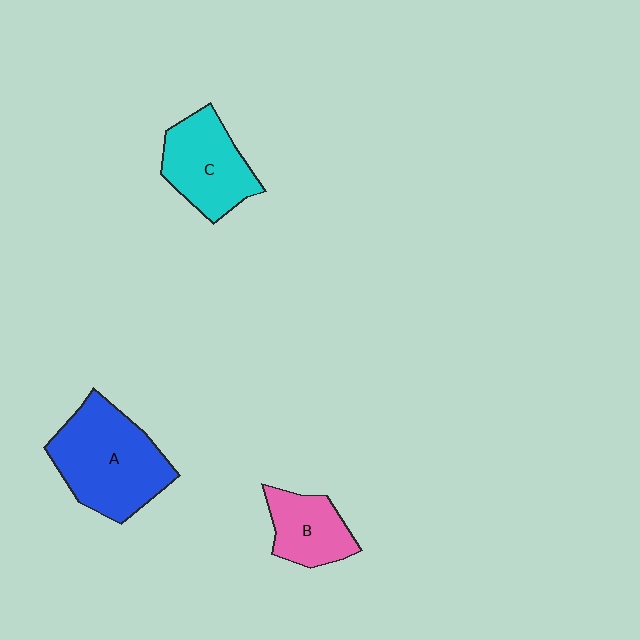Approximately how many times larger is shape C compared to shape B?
Approximately 1.4 times.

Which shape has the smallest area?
Shape B (pink).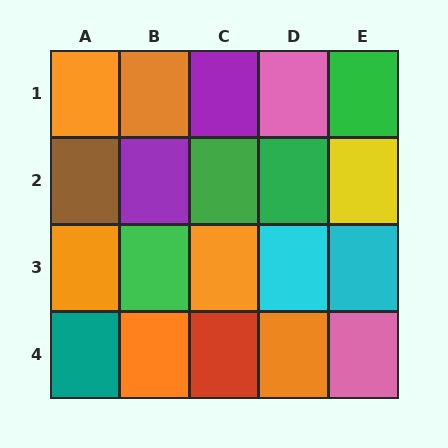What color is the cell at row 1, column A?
Orange.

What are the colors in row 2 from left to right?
Brown, purple, green, green, yellow.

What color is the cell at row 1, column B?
Orange.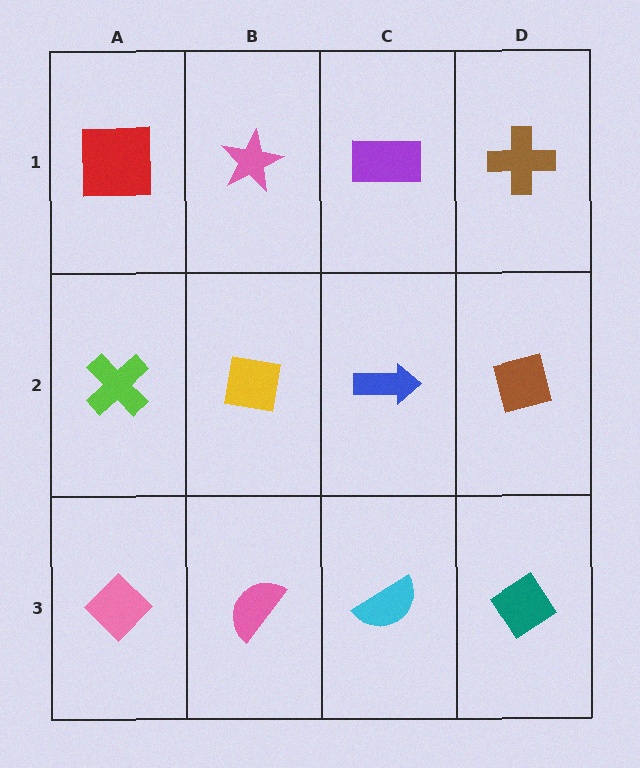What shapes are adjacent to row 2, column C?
A purple rectangle (row 1, column C), a cyan semicircle (row 3, column C), a yellow square (row 2, column B), a brown square (row 2, column D).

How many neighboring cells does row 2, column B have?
4.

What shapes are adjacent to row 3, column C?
A blue arrow (row 2, column C), a pink semicircle (row 3, column B), a teal diamond (row 3, column D).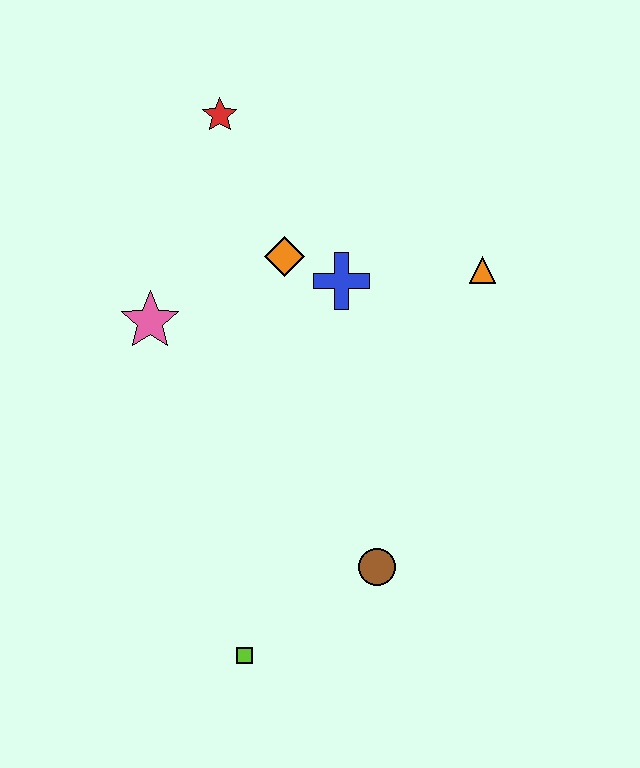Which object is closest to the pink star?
The orange diamond is closest to the pink star.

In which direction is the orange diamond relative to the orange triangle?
The orange diamond is to the left of the orange triangle.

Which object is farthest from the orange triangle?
The lime square is farthest from the orange triangle.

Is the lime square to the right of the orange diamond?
No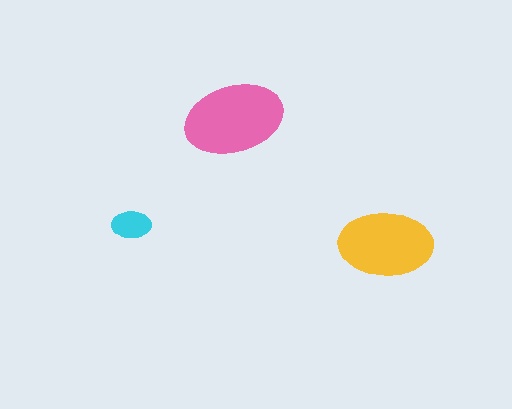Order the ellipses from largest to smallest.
the pink one, the yellow one, the cyan one.